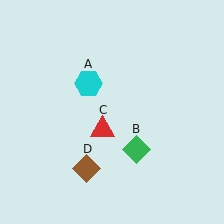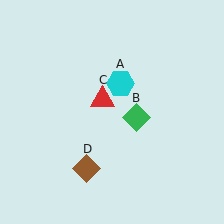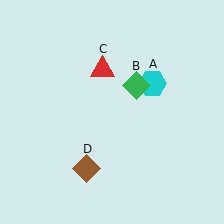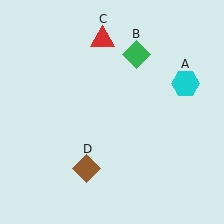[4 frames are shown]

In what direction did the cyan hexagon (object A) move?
The cyan hexagon (object A) moved right.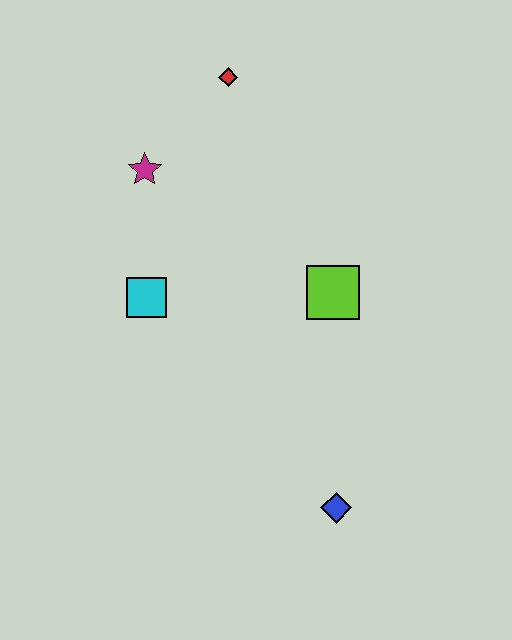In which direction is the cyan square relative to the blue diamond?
The cyan square is above the blue diamond.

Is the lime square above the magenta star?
No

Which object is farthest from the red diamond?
The blue diamond is farthest from the red diamond.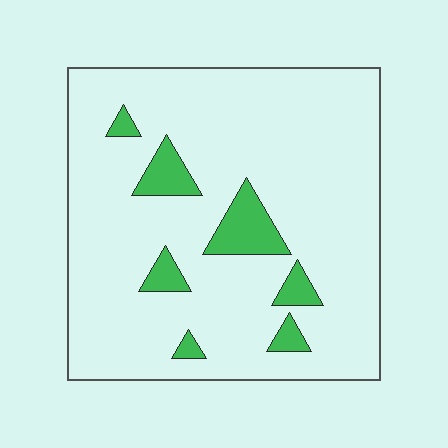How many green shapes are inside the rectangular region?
7.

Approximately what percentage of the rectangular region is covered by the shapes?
Approximately 10%.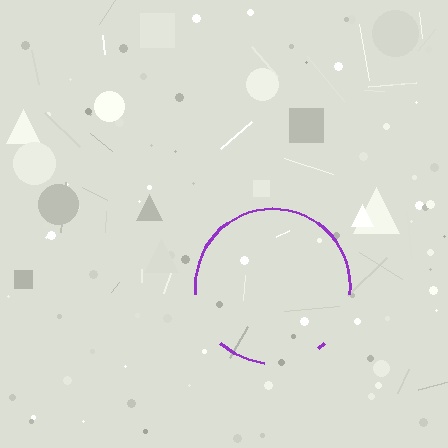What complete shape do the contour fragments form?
The contour fragments form a circle.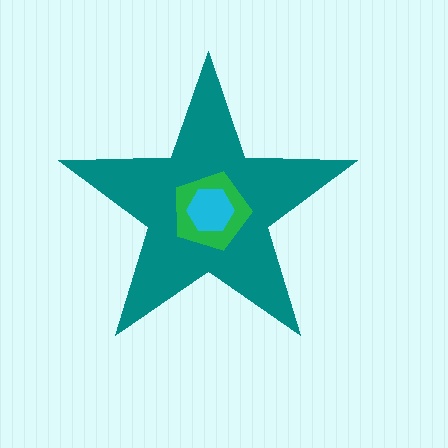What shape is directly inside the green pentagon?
The cyan hexagon.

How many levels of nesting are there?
3.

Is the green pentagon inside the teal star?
Yes.